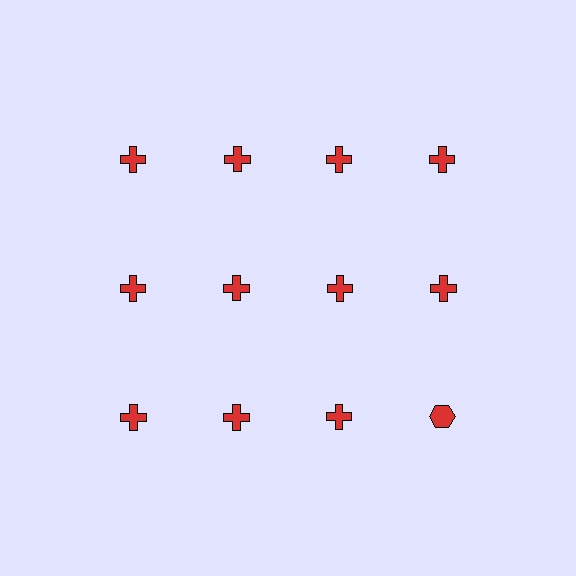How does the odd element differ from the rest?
It has a different shape: hexagon instead of cross.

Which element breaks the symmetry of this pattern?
The red hexagon in the third row, second from right column breaks the symmetry. All other shapes are red crosses.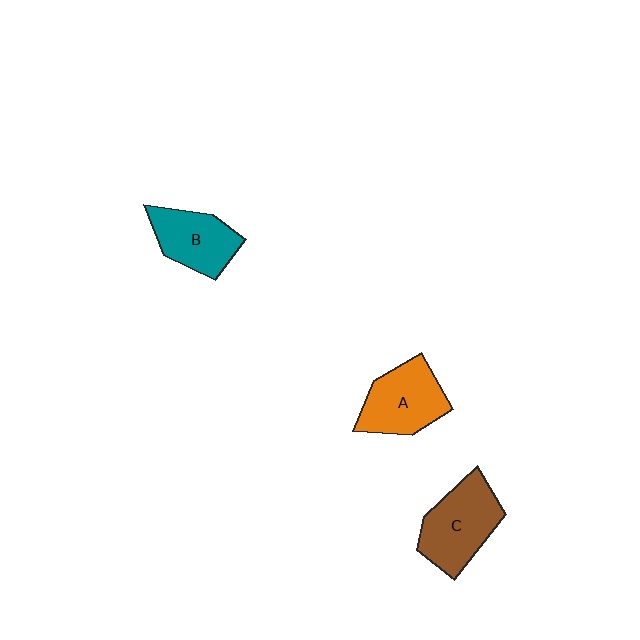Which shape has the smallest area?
Shape B (teal).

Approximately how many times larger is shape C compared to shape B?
Approximately 1.2 times.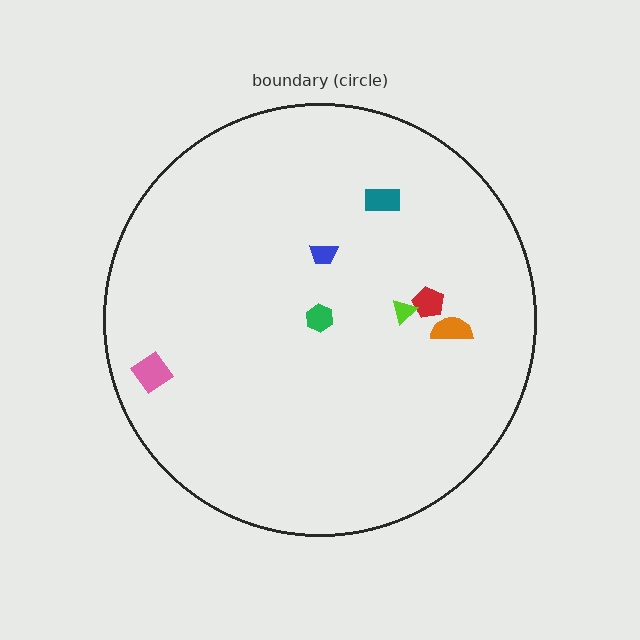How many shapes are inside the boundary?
7 inside, 0 outside.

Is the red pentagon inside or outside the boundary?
Inside.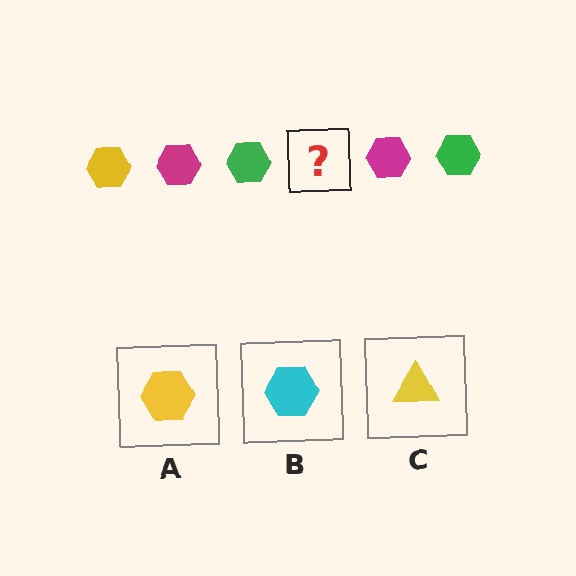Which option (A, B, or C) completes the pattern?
A.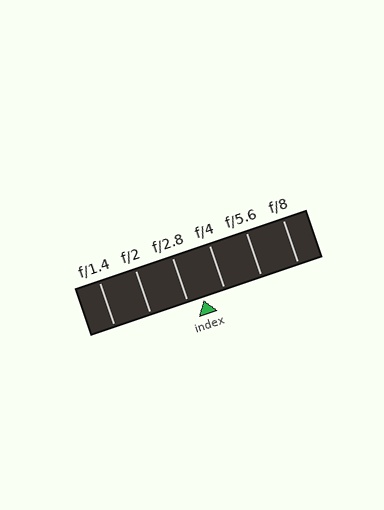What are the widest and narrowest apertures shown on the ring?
The widest aperture shown is f/1.4 and the narrowest is f/8.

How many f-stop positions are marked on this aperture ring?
There are 6 f-stop positions marked.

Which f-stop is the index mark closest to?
The index mark is closest to f/2.8.